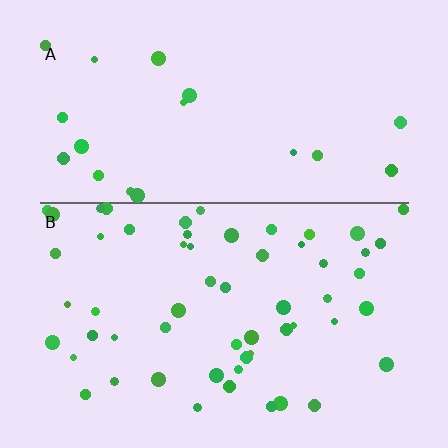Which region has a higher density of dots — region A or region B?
B (the bottom).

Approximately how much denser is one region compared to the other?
Approximately 2.9× — region B over region A.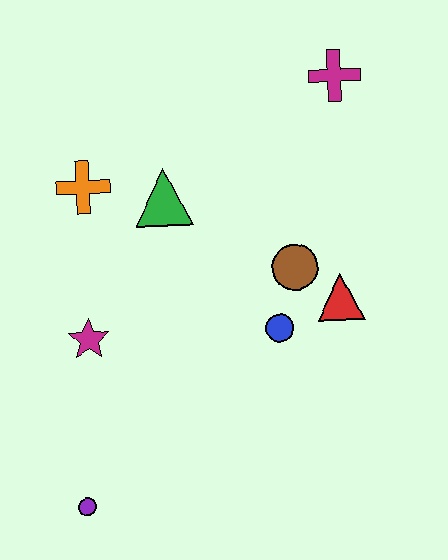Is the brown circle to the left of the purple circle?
No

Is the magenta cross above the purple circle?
Yes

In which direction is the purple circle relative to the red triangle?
The purple circle is to the left of the red triangle.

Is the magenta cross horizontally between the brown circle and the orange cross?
No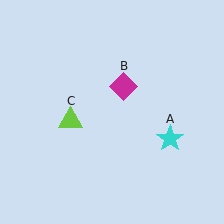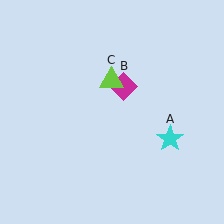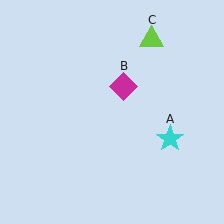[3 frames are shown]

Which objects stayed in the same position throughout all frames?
Cyan star (object A) and magenta diamond (object B) remained stationary.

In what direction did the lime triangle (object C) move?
The lime triangle (object C) moved up and to the right.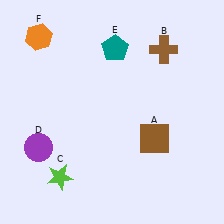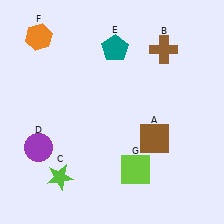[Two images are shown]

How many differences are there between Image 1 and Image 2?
There is 1 difference between the two images.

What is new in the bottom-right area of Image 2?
A lime square (G) was added in the bottom-right area of Image 2.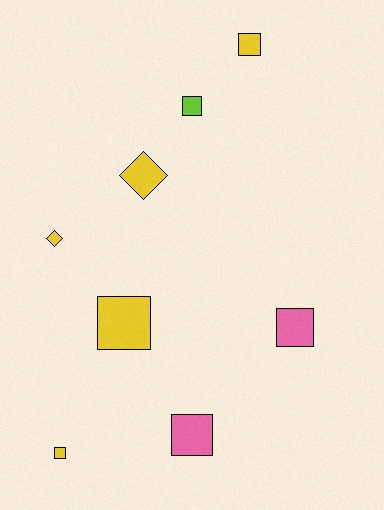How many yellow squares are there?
There are 3 yellow squares.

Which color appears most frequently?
Yellow, with 5 objects.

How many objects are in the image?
There are 8 objects.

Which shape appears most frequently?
Square, with 6 objects.